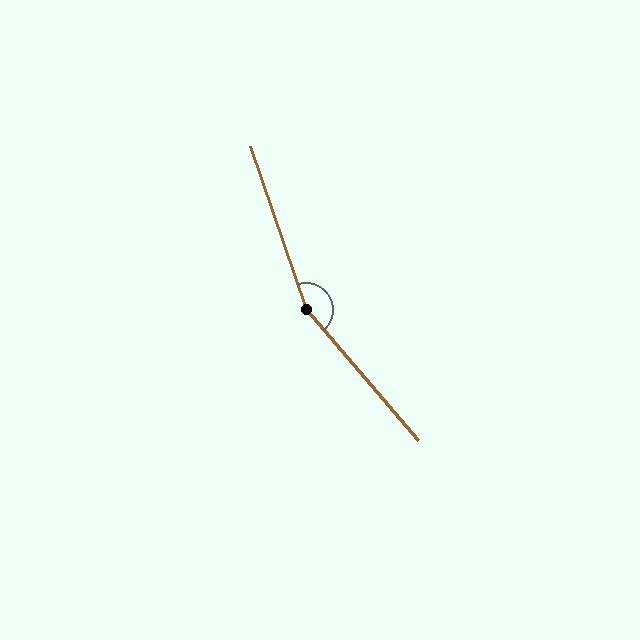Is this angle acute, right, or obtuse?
It is obtuse.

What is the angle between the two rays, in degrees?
Approximately 158 degrees.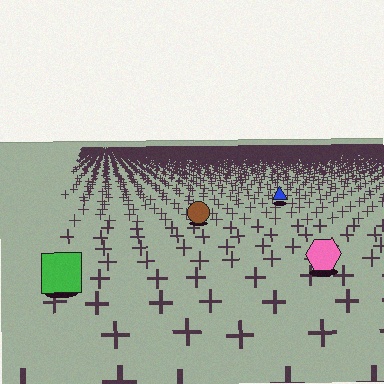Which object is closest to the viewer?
The green square is closest. The texture marks near it are larger and more spread out.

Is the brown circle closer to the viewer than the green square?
No. The green square is closer — you can tell from the texture gradient: the ground texture is coarser near it.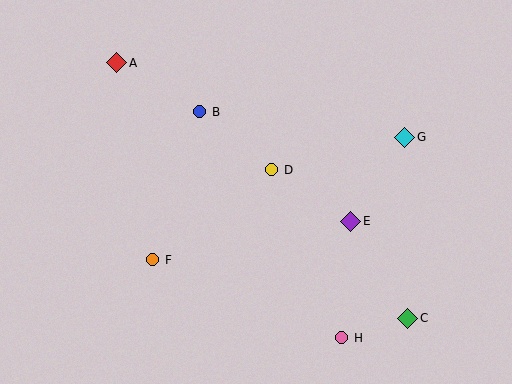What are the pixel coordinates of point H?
Point H is at (342, 338).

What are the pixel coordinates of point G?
Point G is at (405, 137).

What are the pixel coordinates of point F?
Point F is at (153, 260).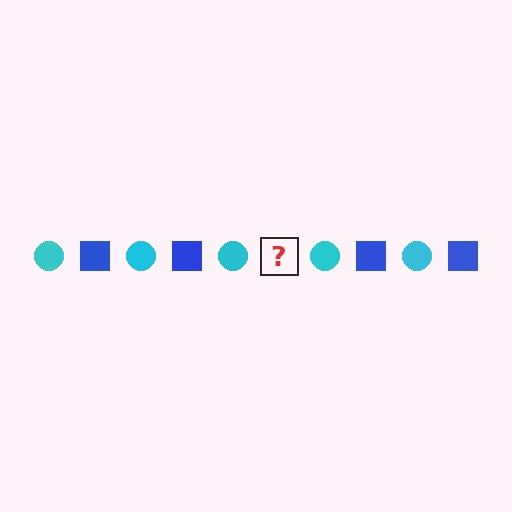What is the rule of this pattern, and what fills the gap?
The rule is that the pattern alternates between cyan circle and blue square. The gap should be filled with a blue square.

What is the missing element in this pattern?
The missing element is a blue square.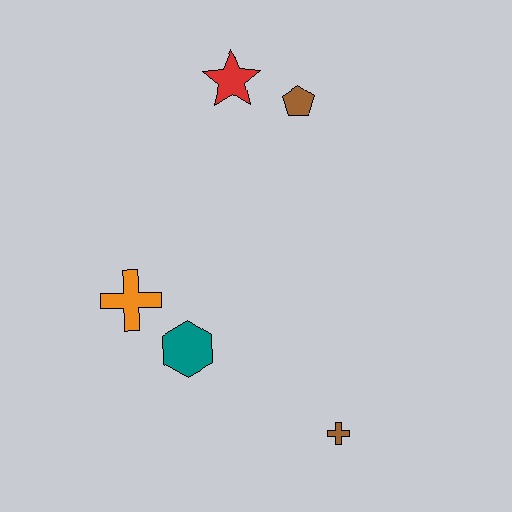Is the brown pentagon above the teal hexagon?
Yes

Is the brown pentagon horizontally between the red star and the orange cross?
No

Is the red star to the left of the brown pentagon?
Yes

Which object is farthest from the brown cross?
The red star is farthest from the brown cross.